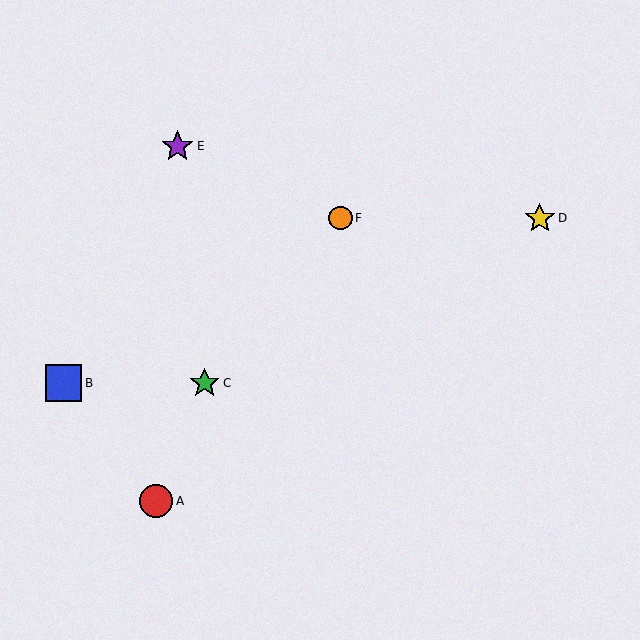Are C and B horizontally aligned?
Yes, both are at y≈383.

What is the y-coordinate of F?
Object F is at y≈218.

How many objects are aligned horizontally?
2 objects (B, C) are aligned horizontally.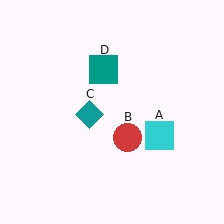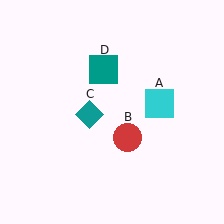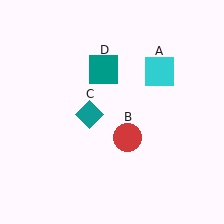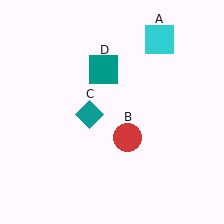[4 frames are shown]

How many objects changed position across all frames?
1 object changed position: cyan square (object A).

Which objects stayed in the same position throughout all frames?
Red circle (object B) and teal diamond (object C) and teal square (object D) remained stationary.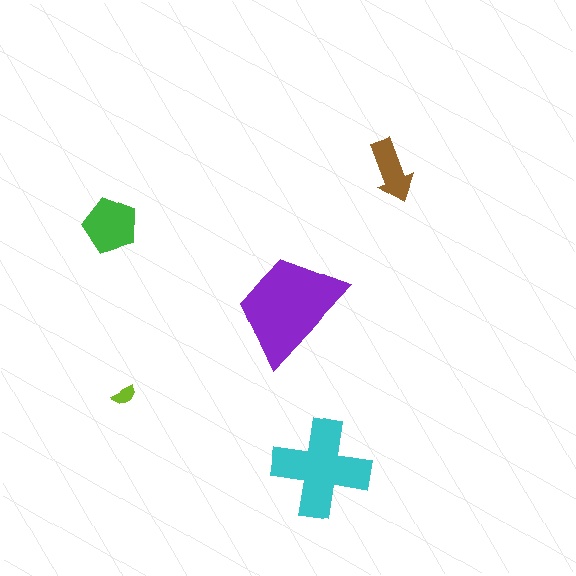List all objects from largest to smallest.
The purple trapezoid, the cyan cross, the green pentagon, the brown arrow, the lime semicircle.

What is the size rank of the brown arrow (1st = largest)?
4th.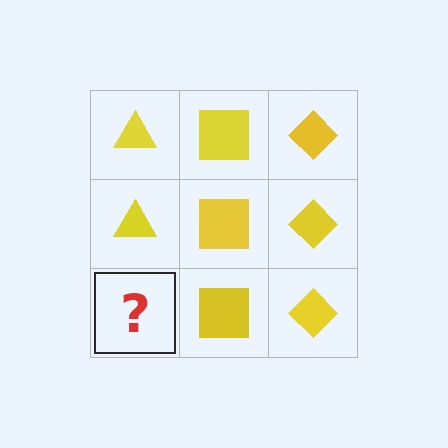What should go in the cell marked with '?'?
The missing cell should contain a yellow triangle.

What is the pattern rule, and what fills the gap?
The rule is that each column has a consistent shape. The gap should be filled with a yellow triangle.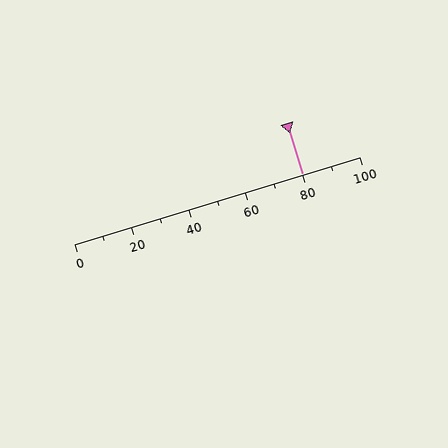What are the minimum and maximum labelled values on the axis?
The axis runs from 0 to 100.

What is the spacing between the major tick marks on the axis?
The major ticks are spaced 20 apart.